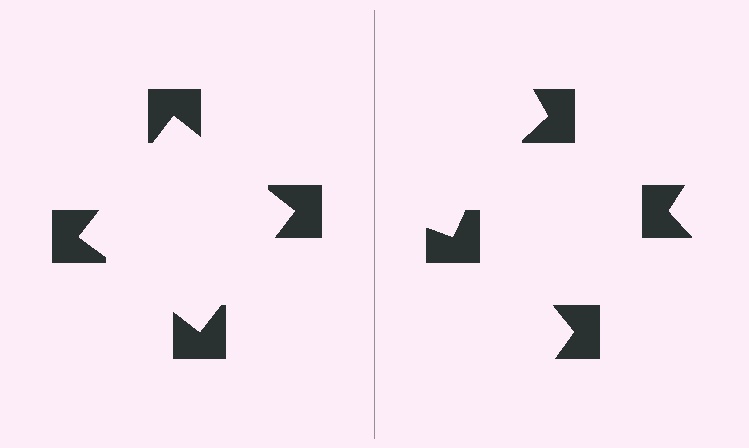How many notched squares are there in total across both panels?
8 — 4 on each side.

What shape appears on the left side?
An illusory square.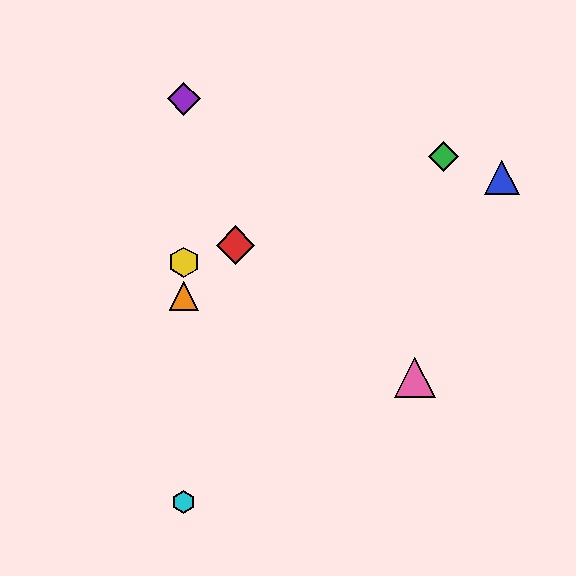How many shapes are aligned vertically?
4 shapes (the yellow hexagon, the purple diamond, the orange triangle, the cyan hexagon) are aligned vertically.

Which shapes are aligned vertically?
The yellow hexagon, the purple diamond, the orange triangle, the cyan hexagon are aligned vertically.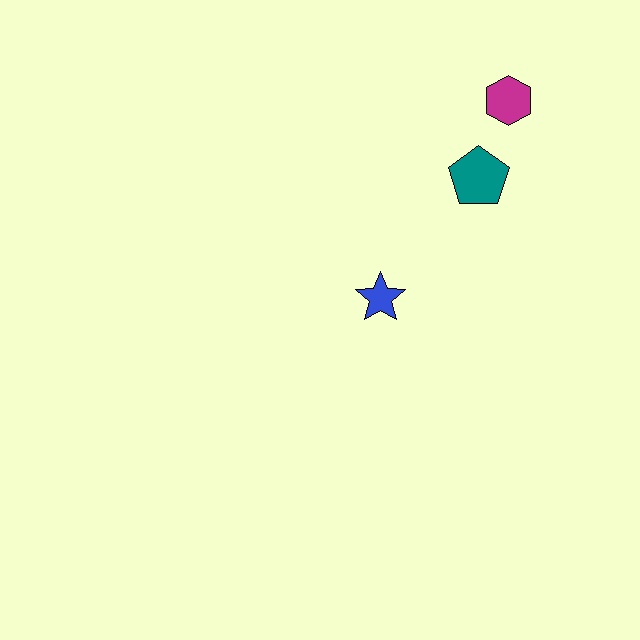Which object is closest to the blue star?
The teal pentagon is closest to the blue star.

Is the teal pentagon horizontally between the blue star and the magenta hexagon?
Yes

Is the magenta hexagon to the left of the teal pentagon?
No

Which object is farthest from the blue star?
The magenta hexagon is farthest from the blue star.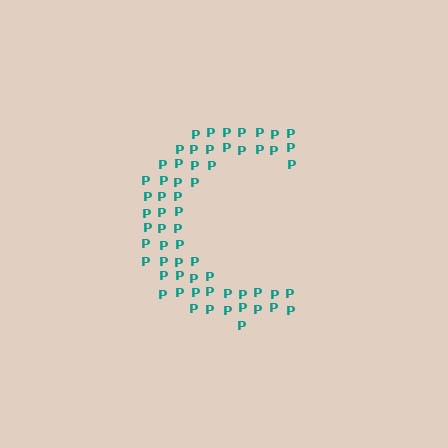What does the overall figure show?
The overall figure shows the letter C.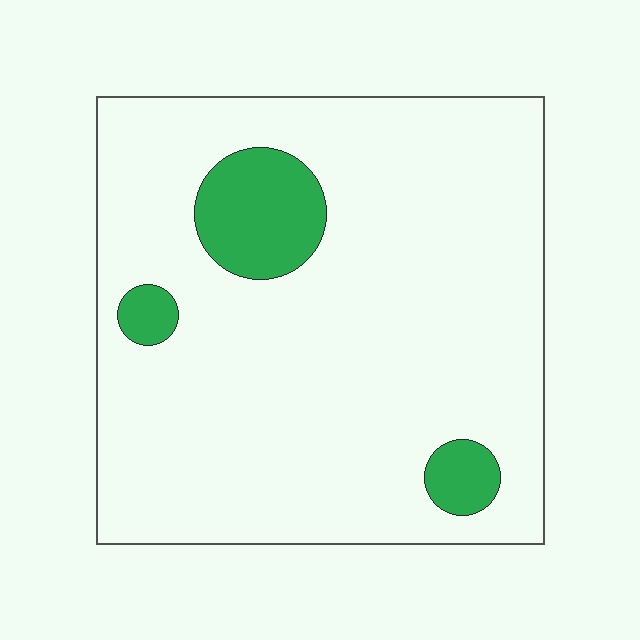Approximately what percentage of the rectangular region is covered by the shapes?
Approximately 10%.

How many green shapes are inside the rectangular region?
3.